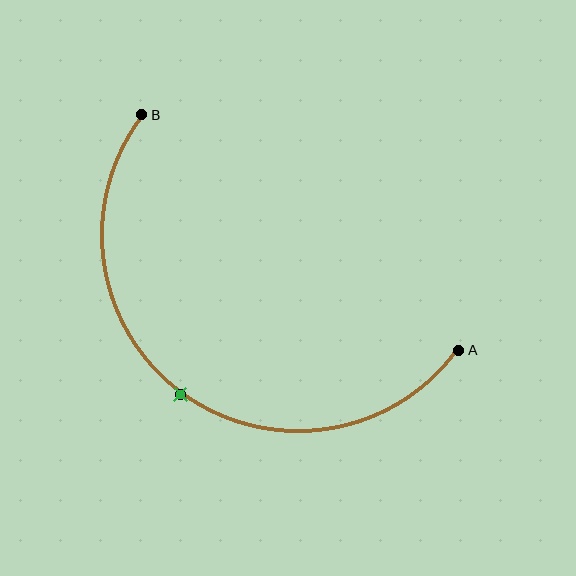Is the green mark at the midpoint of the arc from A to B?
Yes. The green mark lies on the arc at equal arc-length from both A and B — it is the arc midpoint.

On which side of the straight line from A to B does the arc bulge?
The arc bulges below and to the left of the straight line connecting A and B.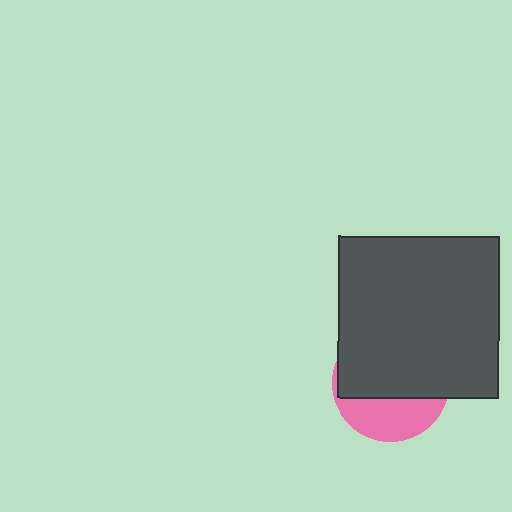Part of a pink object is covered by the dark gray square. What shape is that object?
It is a circle.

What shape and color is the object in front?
The object in front is a dark gray square.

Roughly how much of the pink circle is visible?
A small part of it is visible (roughly 35%).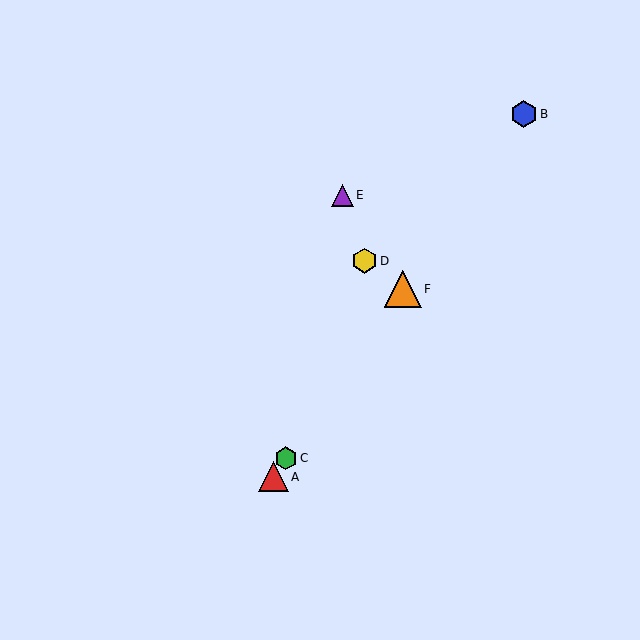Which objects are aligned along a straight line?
Objects A, B, C, F are aligned along a straight line.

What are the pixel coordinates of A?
Object A is at (273, 477).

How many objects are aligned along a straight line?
4 objects (A, B, C, F) are aligned along a straight line.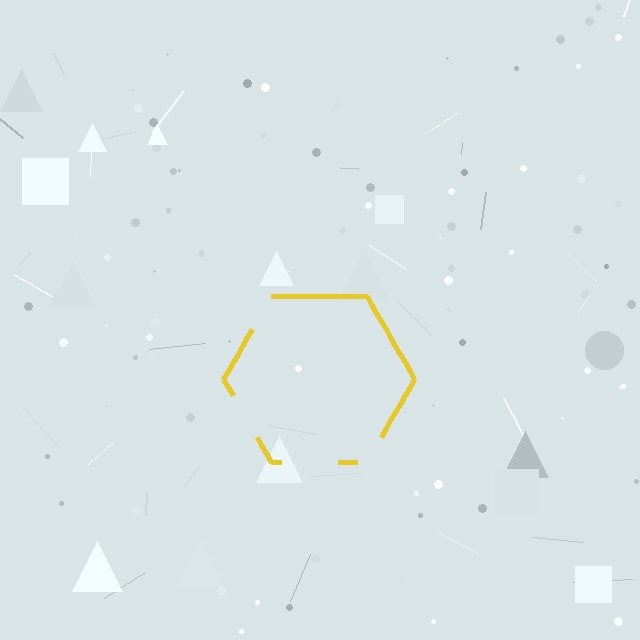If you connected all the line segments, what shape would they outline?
They would outline a hexagon.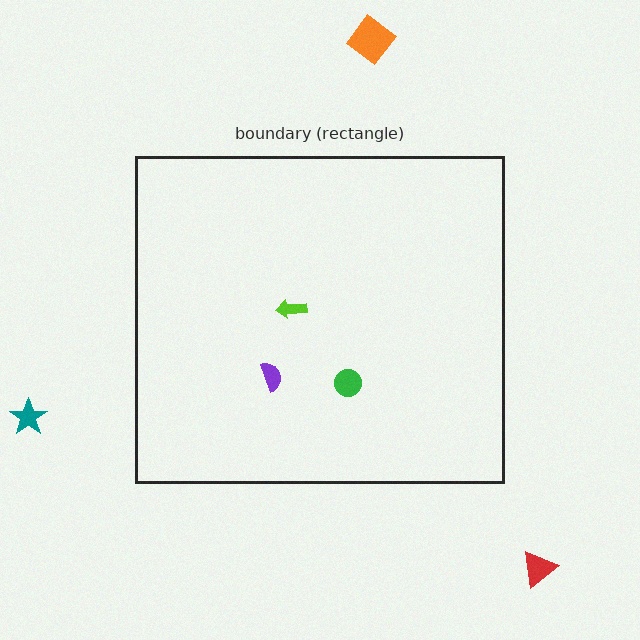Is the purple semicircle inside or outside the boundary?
Inside.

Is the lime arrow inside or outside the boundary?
Inside.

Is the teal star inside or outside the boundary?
Outside.